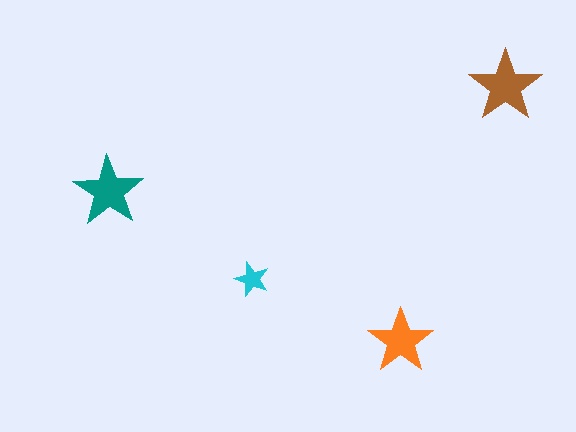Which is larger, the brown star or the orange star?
The brown one.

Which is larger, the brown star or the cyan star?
The brown one.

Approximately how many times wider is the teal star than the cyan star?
About 2 times wider.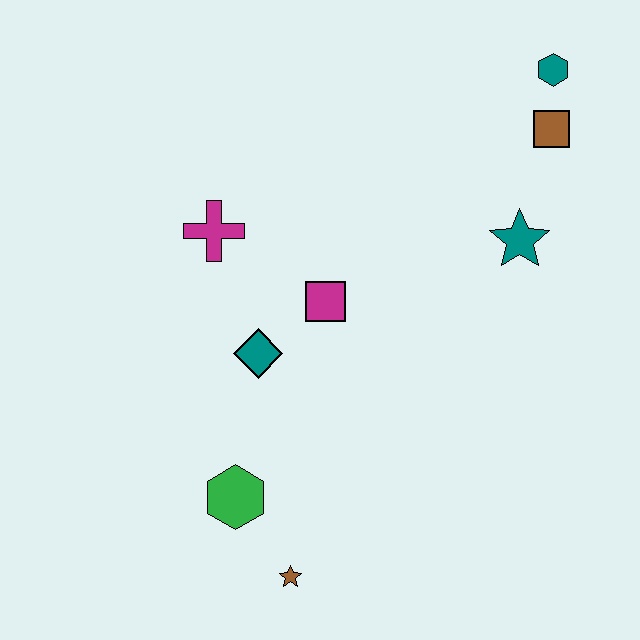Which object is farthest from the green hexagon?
The teal hexagon is farthest from the green hexagon.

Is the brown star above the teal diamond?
No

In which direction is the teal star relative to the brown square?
The teal star is below the brown square.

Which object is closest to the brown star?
The green hexagon is closest to the brown star.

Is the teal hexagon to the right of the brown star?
Yes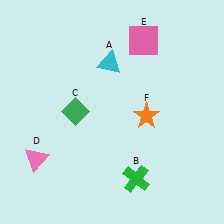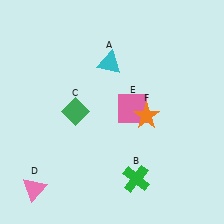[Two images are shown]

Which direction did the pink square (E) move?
The pink square (E) moved down.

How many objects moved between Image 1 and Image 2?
2 objects moved between the two images.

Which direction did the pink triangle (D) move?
The pink triangle (D) moved down.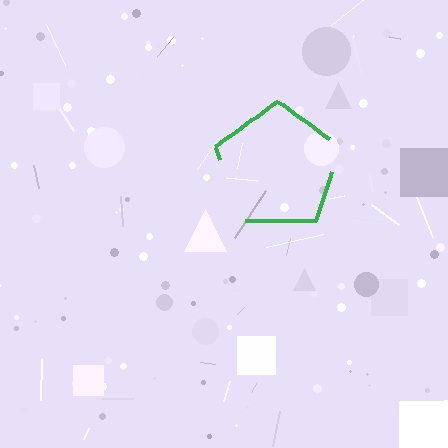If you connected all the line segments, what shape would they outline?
They would outline a pentagon.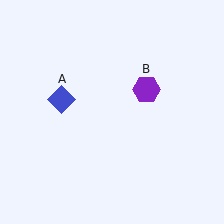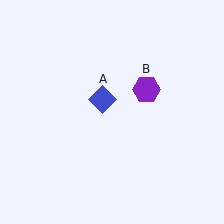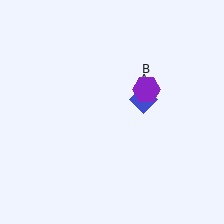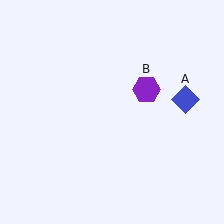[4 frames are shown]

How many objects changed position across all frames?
1 object changed position: blue diamond (object A).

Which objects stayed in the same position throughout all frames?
Purple hexagon (object B) remained stationary.